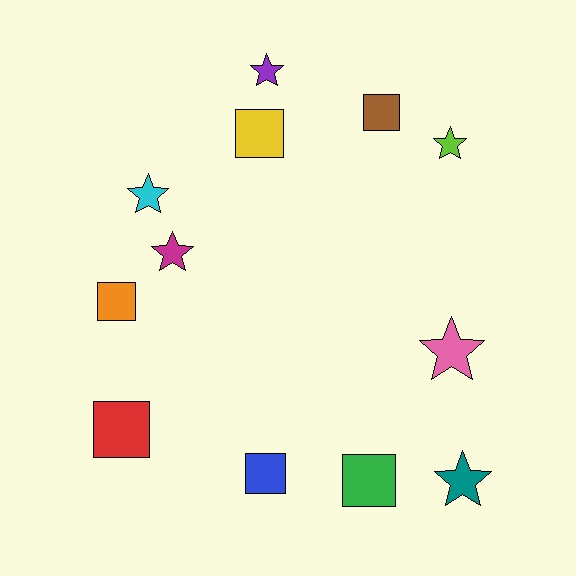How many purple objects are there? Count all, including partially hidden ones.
There is 1 purple object.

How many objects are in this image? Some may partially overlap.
There are 12 objects.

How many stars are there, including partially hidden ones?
There are 6 stars.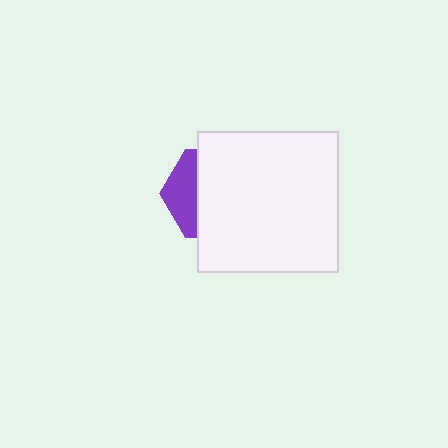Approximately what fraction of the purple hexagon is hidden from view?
Roughly 67% of the purple hexagon is hidden behind the white square.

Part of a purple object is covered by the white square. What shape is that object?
It is a hexagon.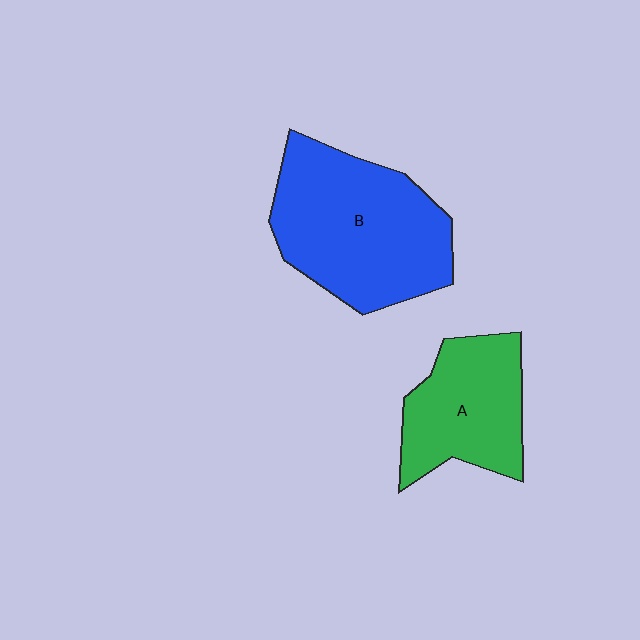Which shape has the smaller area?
Shape A (green).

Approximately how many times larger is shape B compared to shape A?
Approximately 1.5 times.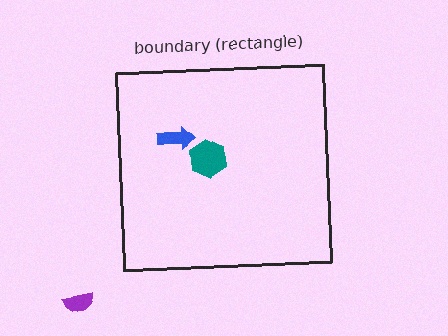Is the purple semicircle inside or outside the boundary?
Outside.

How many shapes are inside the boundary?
2 inside, 1 outside.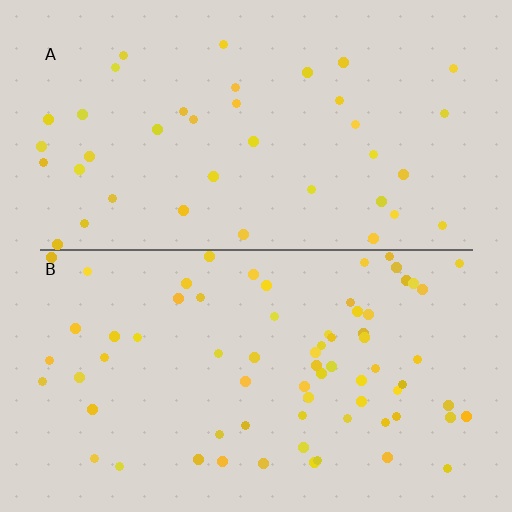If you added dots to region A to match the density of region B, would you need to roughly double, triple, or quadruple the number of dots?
Approximately double.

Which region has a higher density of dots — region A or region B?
B (the bottom).